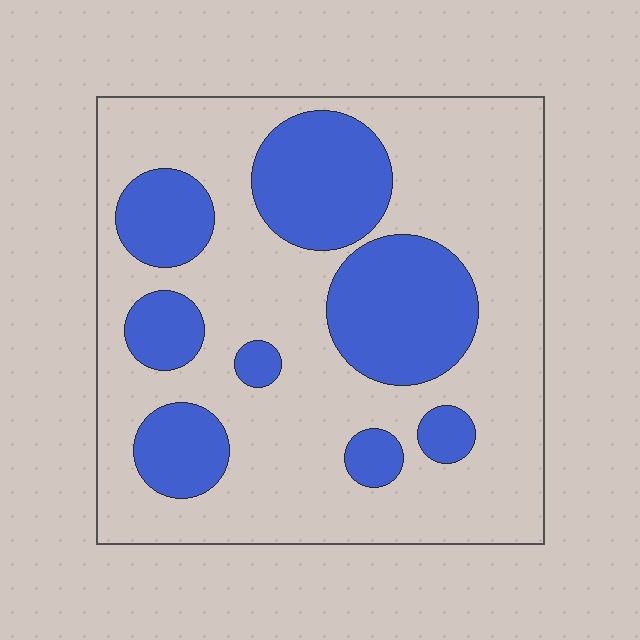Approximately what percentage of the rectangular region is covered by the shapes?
Approximately 30%.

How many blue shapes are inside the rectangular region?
8.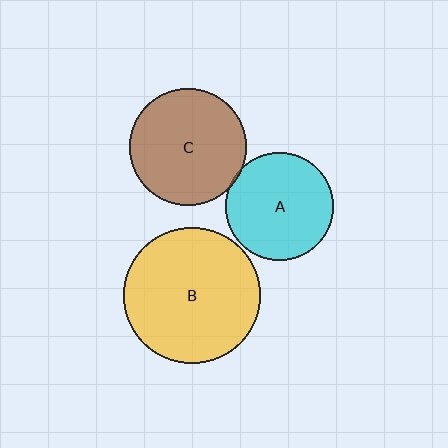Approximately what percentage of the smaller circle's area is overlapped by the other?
Approximately 5%.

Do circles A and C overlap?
Yes.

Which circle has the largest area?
Circle B (yellow).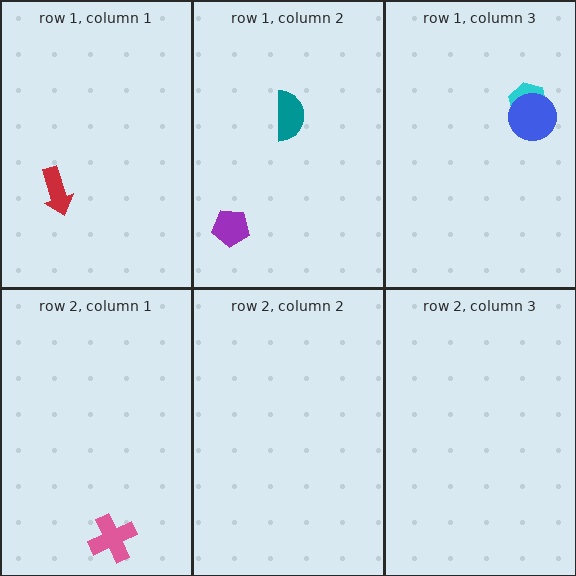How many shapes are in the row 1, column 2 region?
2.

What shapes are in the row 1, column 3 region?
The cyan hexagon, the blue circle.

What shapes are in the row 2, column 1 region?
The pink cross.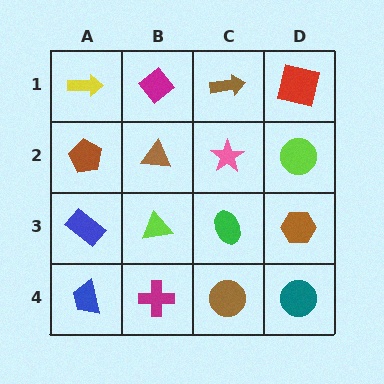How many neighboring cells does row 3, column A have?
3.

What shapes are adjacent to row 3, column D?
A lime circle (row 2, column D), a teal circle (row 4, column D), a green ellipse (row 3, column C).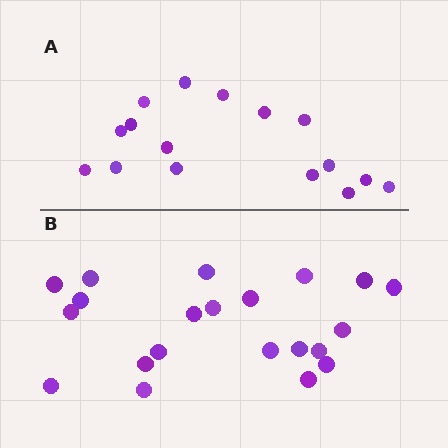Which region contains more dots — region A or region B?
Region B (the bottom region) has more dots.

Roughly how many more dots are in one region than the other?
Region B has about 5 more dots than region A.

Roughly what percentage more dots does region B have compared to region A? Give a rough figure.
About 30% more.